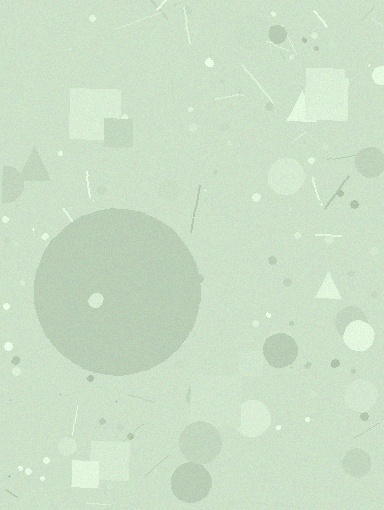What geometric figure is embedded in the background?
A circle is embedded in the background.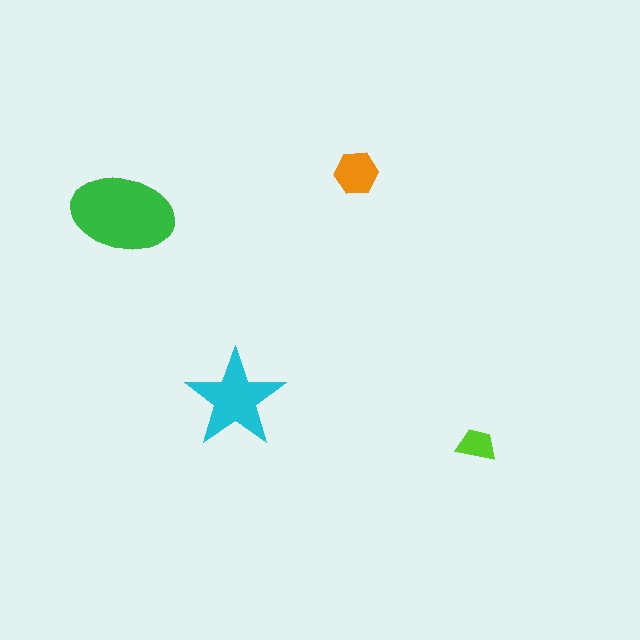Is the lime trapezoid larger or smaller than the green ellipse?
Smaller.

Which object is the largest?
The green ellipse.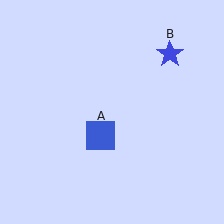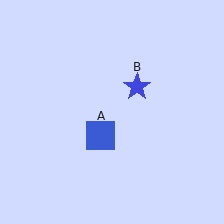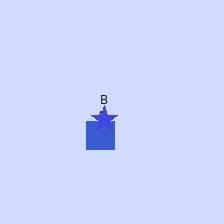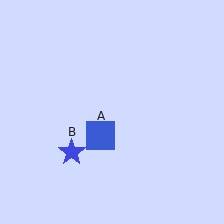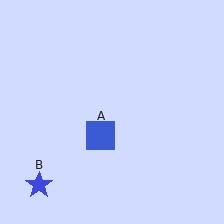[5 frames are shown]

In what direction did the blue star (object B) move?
The blue star (object B) moved down and to the left.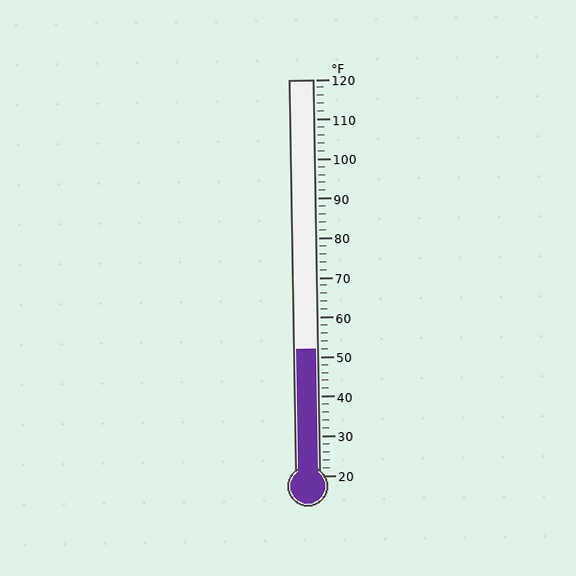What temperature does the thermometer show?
The thermometer shows approximately 52°F.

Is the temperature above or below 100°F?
The temperature is below 100°F.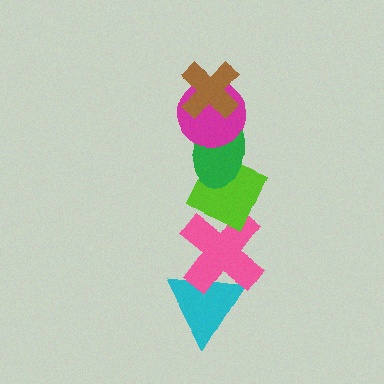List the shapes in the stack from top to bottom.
From top to bottom: the brown cross, the magenta circle, the green ellipse, the lime diamond, the pink cross, the cyan triangle.